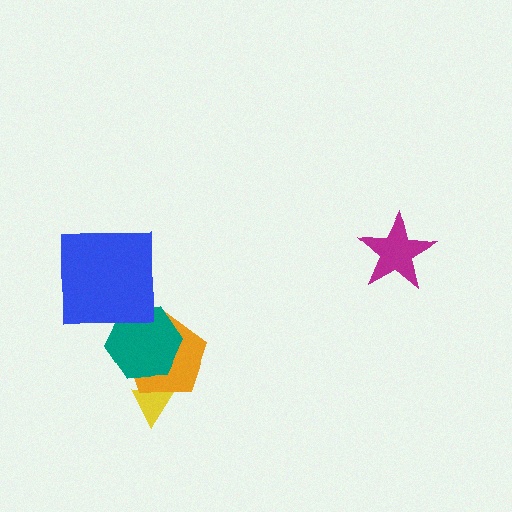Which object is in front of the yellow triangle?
The orange pentagon is in front of the yellow triangle.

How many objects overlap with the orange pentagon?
2 objects overlap with the orange pentagon.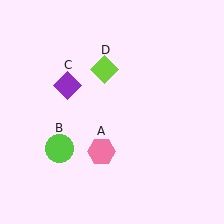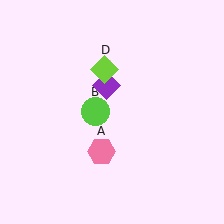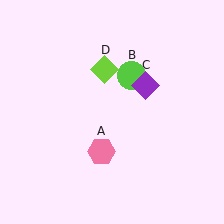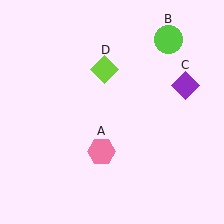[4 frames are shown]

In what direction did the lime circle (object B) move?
The lime circle (object B) moved up and to the right.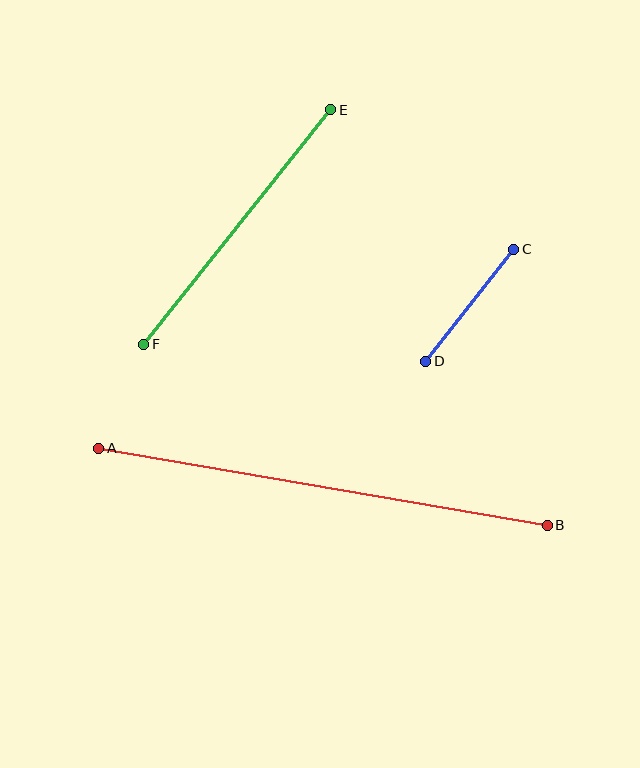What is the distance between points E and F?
The distance is approximately 300 pixels.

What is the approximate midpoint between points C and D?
The midpoint is at approximately (470, 305) pixels.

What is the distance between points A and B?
The distance is approximately 455 pixels.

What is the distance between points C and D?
The distance is approximately 143 pixels.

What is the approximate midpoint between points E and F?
The midpoint is at approximately (237, 227) pixels.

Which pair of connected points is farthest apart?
Points A and B are farthest apart.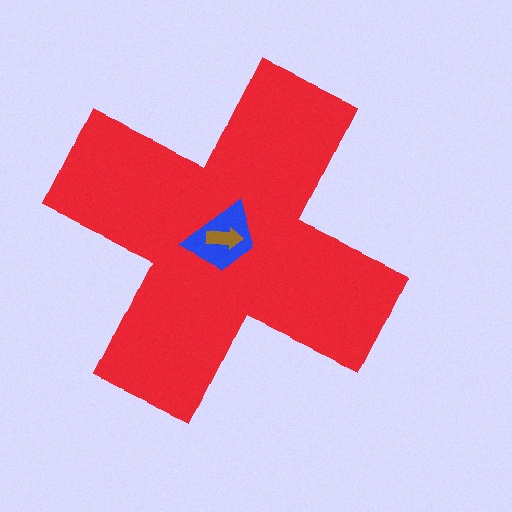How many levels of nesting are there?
3.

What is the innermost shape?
The brown arrow.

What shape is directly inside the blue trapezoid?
The brown arrow.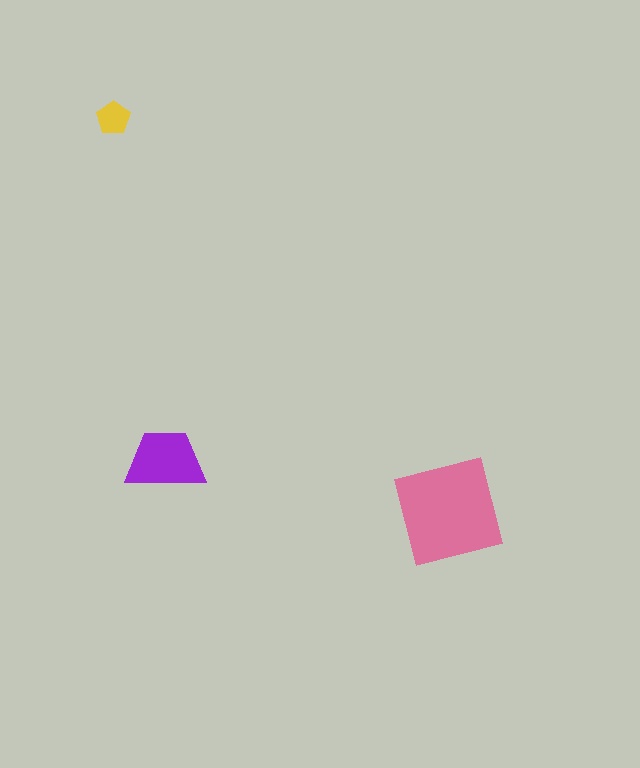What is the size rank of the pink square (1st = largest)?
1st.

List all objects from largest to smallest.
The pink square, the purple trapezoid, the yellow pentagon.